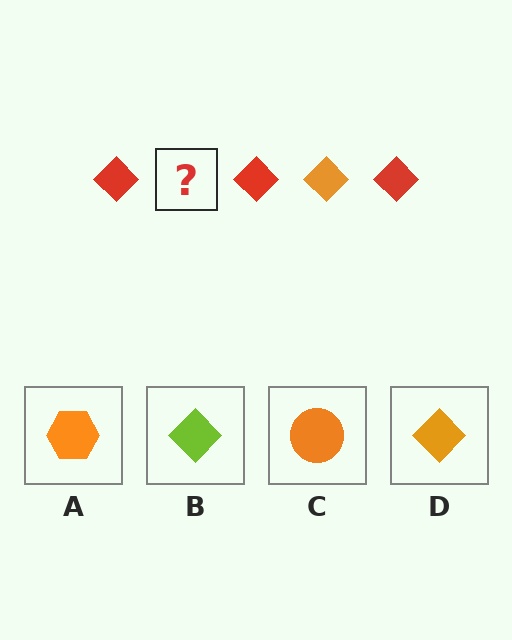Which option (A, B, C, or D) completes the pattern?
D.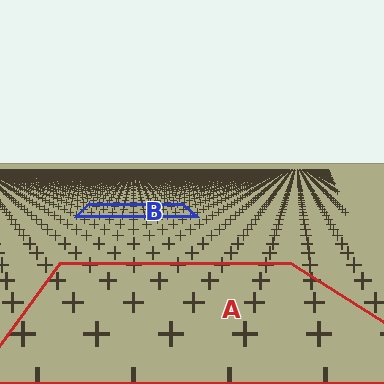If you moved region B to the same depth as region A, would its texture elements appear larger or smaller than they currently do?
They would appear larger. At a closer depth, the same texture elements are projected at a bigger on-screen size.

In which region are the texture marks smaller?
The texture marks are smaller in region B, because it is farther away.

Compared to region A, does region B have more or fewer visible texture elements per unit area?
Region B has more texture elements per unit area — they are packed more densely because it is farther away.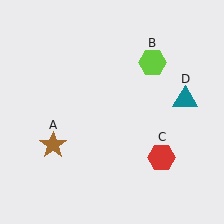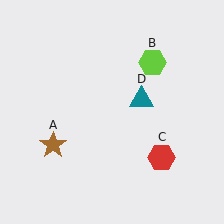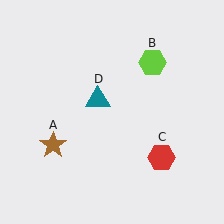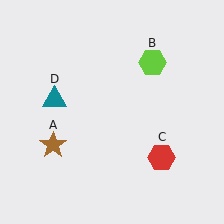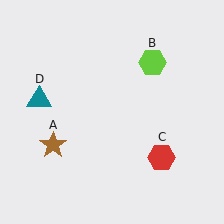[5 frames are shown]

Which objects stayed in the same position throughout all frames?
Brown star (object A) and lime hexagon (object B) and red hexagon (object C) remained stationary.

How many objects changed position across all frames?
1 object changed position: teal triangle (object D).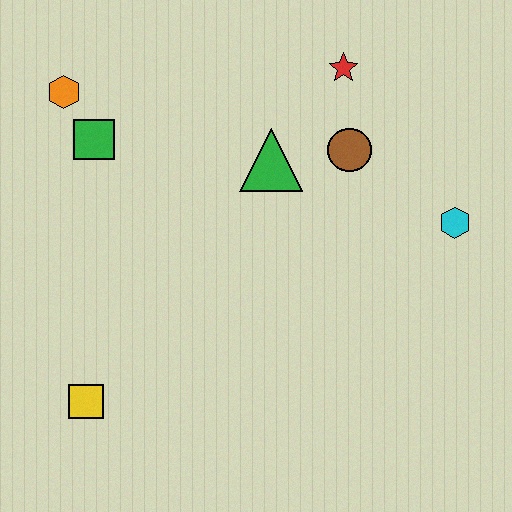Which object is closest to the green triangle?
The brown circle is closest to the green triangle.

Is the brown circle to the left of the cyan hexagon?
Yes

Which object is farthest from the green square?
The cyan hexagon is farthest from the green square.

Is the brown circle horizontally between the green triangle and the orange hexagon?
No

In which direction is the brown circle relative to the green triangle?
The brown circle is to the right of the green triangle.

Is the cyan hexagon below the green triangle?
Yes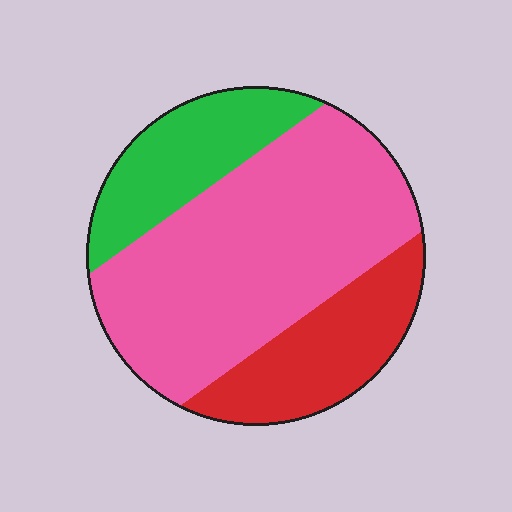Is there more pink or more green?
Pink.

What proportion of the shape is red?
Red covers about 20% of the shape.